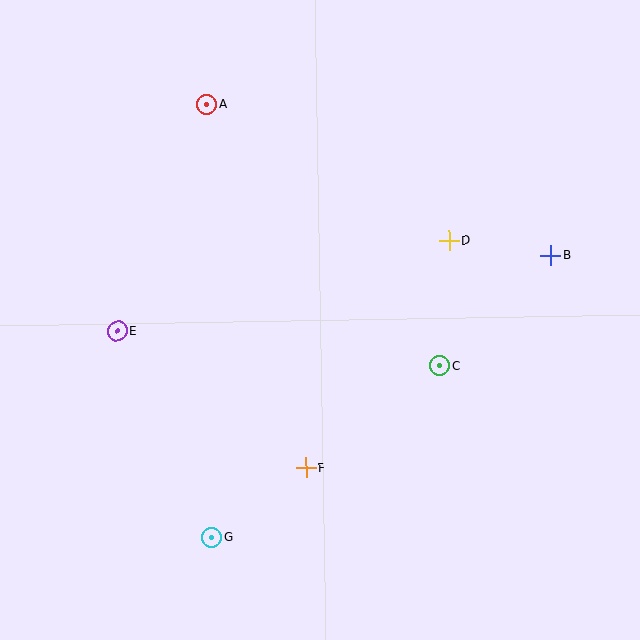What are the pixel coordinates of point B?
Point B is at (550, 255).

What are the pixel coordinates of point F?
Point F is at (306, 468).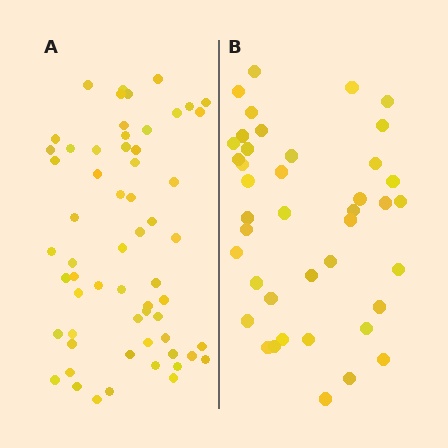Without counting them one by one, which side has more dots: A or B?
Region A (the left region) has more dots.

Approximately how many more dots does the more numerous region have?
Region A has approximately 20 more dots than region B.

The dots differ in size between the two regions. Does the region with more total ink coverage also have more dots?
No. Region B has more total ink coverage because its dots are larger, but region A actually contains more individual dots. Total area can be misleading — the number of items is what matters here.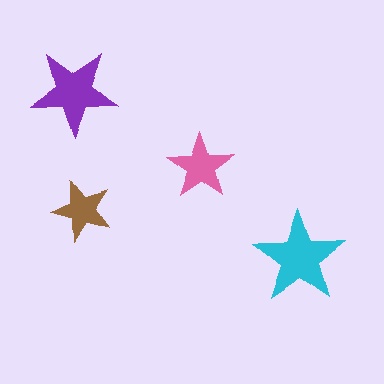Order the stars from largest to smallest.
the cyan one, the purple one, the pink one, the brown one.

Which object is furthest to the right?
The cyan star is rightmost.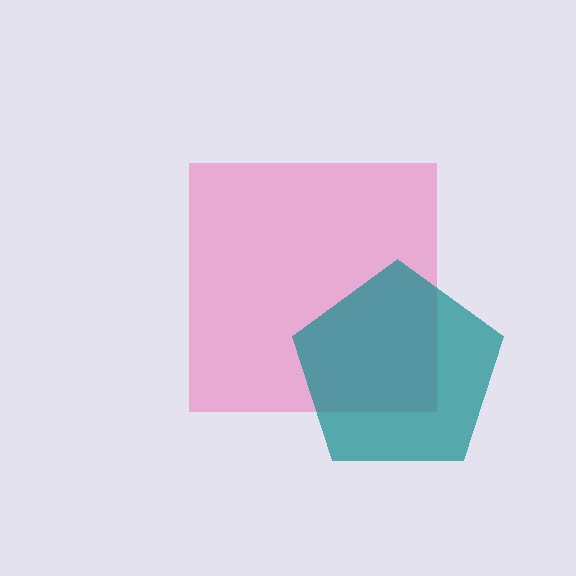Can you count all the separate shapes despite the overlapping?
Yes, there are 2 separate shapes.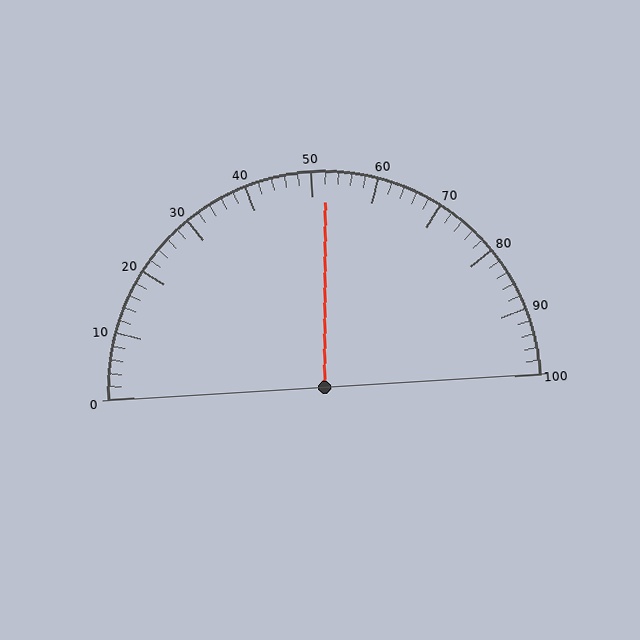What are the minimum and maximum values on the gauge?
The gauge ranges from 0 to 100.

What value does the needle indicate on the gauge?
The needle indicates approximately 52.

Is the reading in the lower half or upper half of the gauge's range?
The reading is in the upper half of the range (0 to 100).